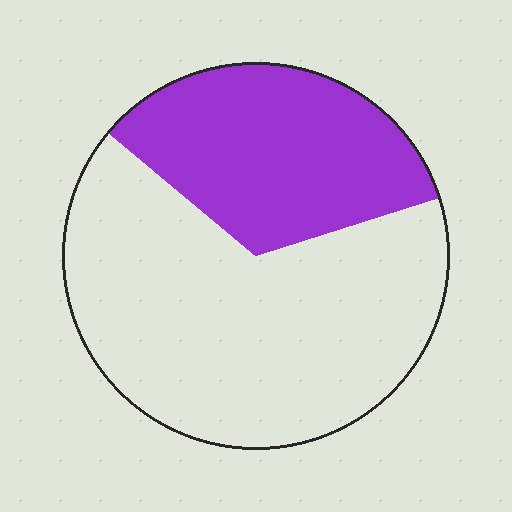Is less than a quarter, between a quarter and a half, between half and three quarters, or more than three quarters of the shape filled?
Between a quarter and a half.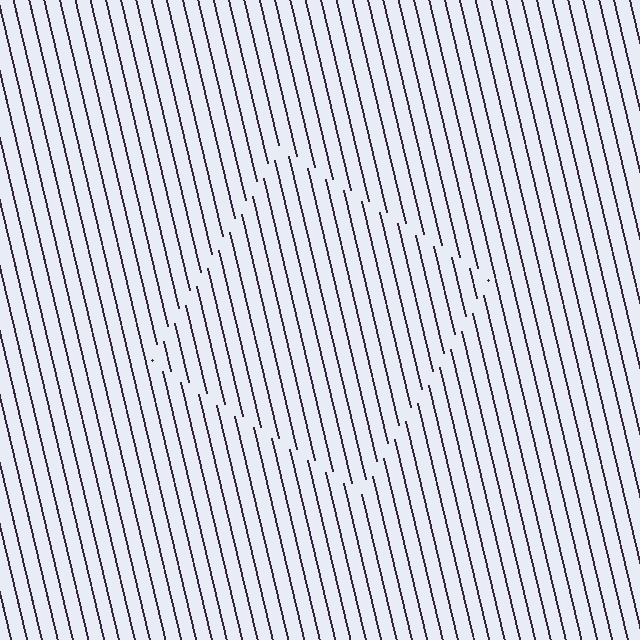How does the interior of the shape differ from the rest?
The interior of the shape contains the same grating, shifted by half a period — the contour is defined by the phase discontinuity where line-ends from the inner and outer gratings abut.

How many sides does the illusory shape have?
4 sides — the line-ends trace a square.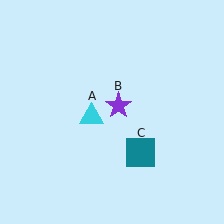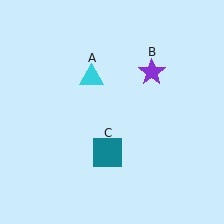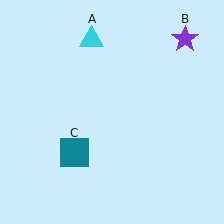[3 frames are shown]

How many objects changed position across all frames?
3 objects changed position: cyan triangle (object A), purple star (object B), teal square (object C).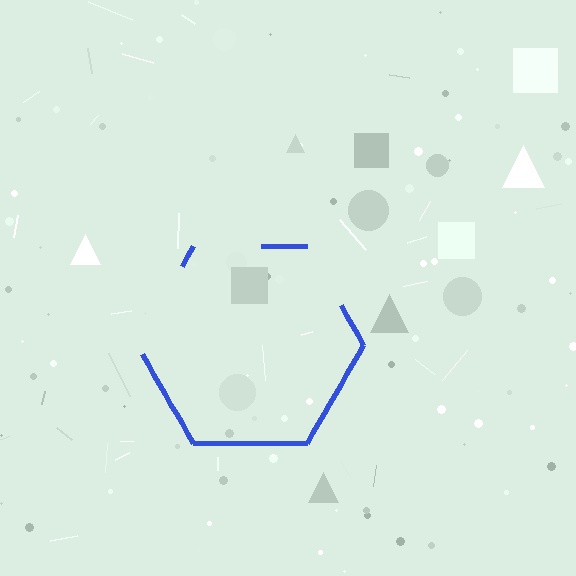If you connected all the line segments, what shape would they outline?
They would outline a hexagon.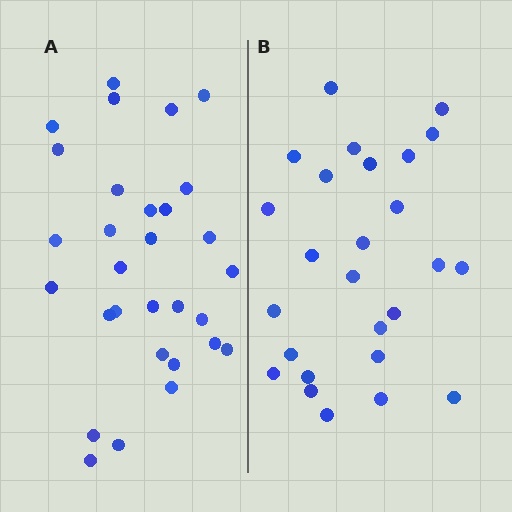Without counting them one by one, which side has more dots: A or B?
Region A (the left region) has more dots.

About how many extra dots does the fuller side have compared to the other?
Region A has about 4 more dots than region B.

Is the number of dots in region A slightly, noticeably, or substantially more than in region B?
Region A has only slightly more — the two regions are fairly close. The ratio is roughly 1.2 to 1.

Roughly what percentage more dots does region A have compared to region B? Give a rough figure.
About 15% more.